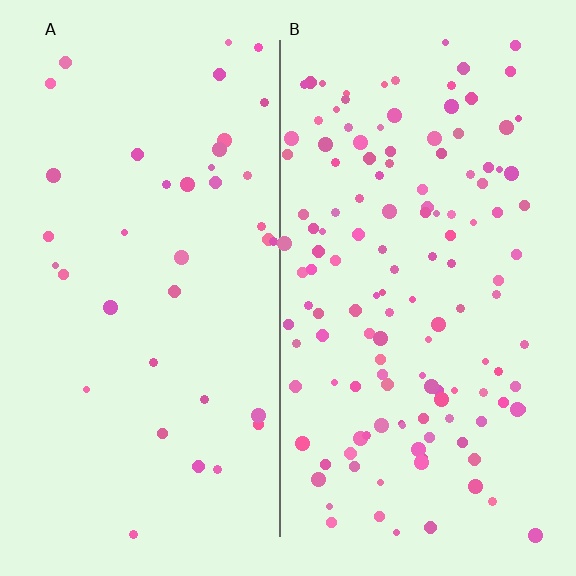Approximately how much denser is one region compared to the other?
Approximately 3.5× — region B over region A.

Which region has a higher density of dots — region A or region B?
B (the right).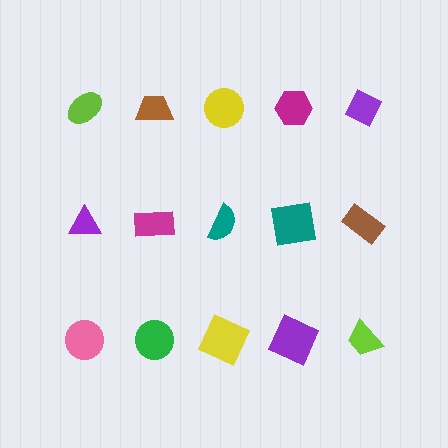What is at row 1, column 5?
A purple diamond.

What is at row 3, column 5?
A lime trapezoid.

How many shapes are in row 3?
5 shapes.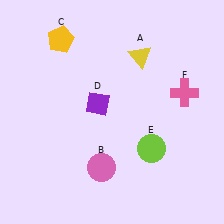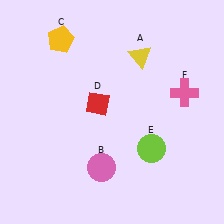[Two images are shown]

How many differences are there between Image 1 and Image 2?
There is 1 difference between the two images.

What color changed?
The diamond (D) changed from purple in Image 1 to red in Image 2.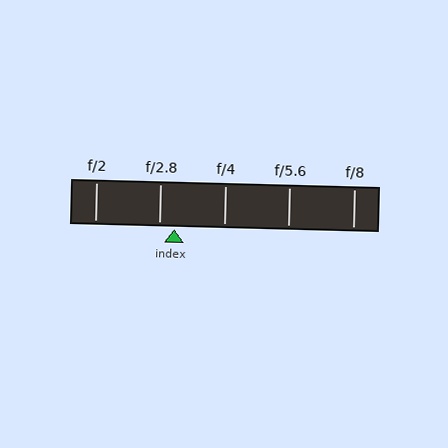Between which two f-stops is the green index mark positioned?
The index mark is between f/2.8 and f/4.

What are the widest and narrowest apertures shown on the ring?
The widest aperture shown is f/2 and the narrowest is f/8.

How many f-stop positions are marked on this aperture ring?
There are 5 f-stop positions marked.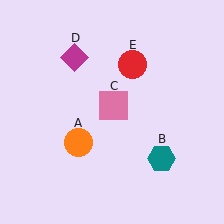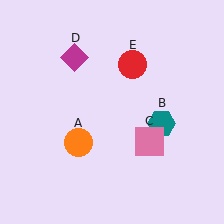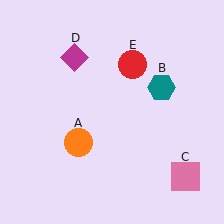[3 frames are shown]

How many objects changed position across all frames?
2 objects changed position: teal hexagon (object B), pink square (object C).